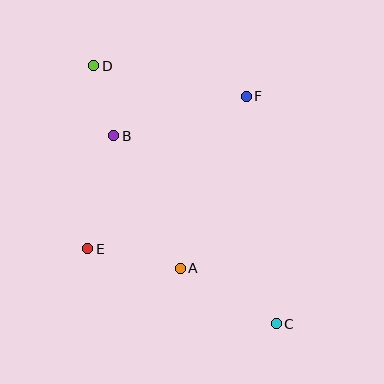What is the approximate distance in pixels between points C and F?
The distance between C and F is approximately 229 pixels.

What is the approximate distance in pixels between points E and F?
The distance between E and F is approximately 220 pixels.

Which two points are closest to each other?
Points B and D are closest to each other.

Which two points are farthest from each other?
Points C and D are farthest from each other.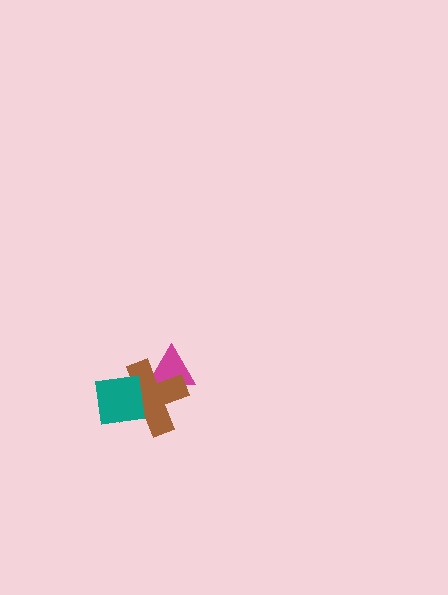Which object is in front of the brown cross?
The teal square is in front of the brown cross.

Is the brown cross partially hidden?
Yes, it is partially covered by another shape.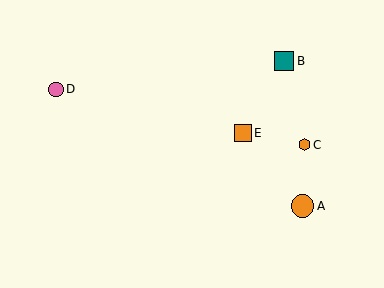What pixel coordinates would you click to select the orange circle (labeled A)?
Click at (303, 206) to select the orange circle A.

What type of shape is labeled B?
Shape B is a teal square.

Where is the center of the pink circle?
The center of the pink circle is at (56, 89).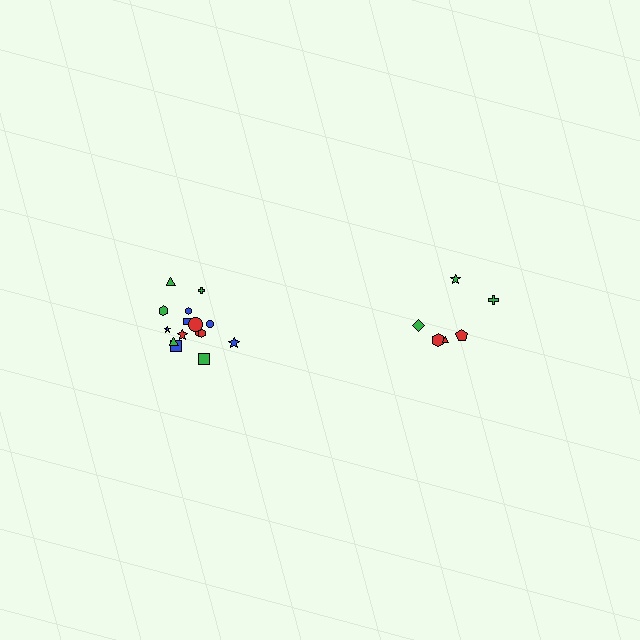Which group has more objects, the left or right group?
The left group.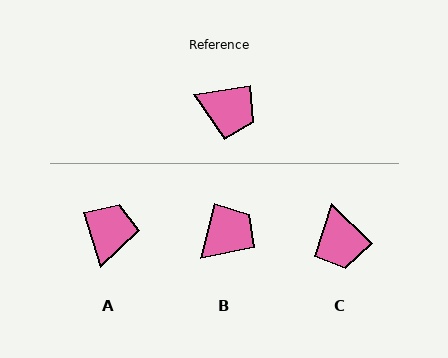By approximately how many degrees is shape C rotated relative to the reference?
Approximately 53 degrees clockwise.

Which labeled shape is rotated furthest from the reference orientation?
A, about 99 degrees away.